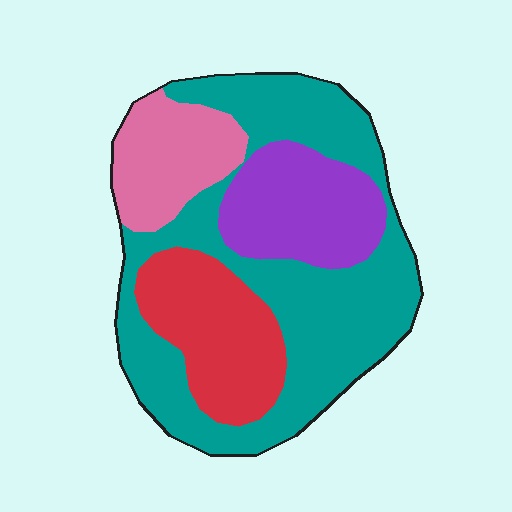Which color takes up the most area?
Teal, at roughly 50%.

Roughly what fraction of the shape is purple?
Purple covers roughly 15% of the shape.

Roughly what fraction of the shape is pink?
Pink covers around 15% of the shape.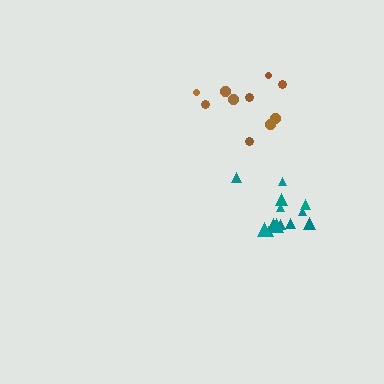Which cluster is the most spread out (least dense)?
Teal.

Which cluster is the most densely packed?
Brown.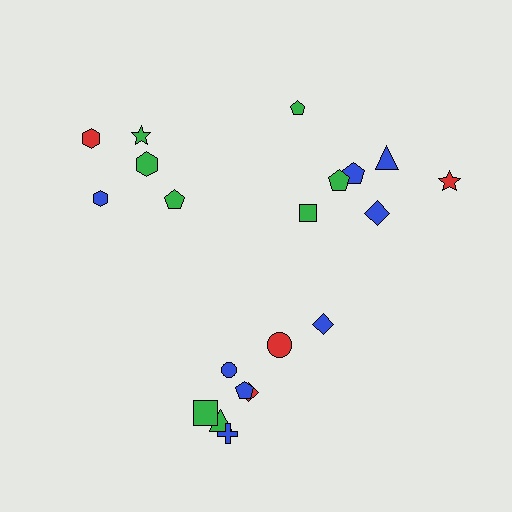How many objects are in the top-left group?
There are 5 objects.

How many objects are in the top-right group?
There are 7 objects.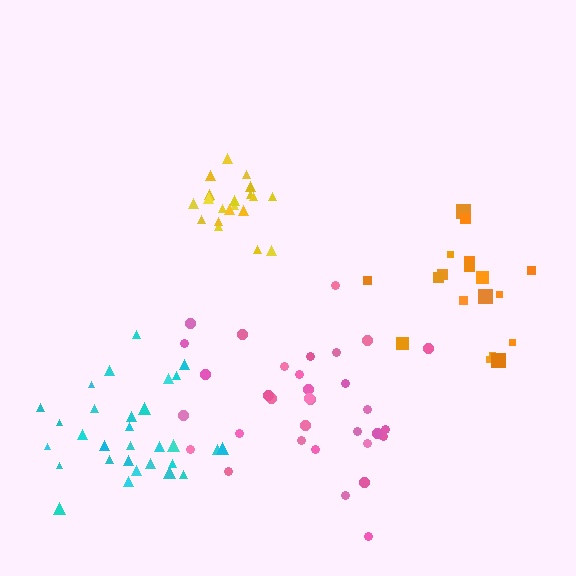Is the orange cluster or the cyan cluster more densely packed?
Cyan.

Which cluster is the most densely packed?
Yellow.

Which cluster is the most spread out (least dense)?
Orange.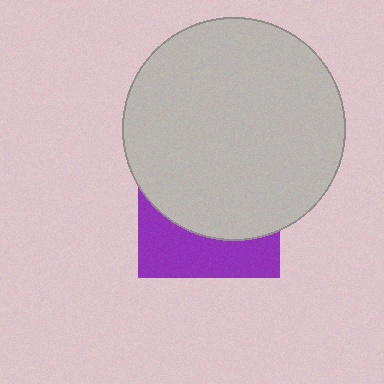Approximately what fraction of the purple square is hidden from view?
Roughly 66% of the purple square is hidden behind the light gray circle.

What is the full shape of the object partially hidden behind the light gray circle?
The partially hidden object is a purple square.